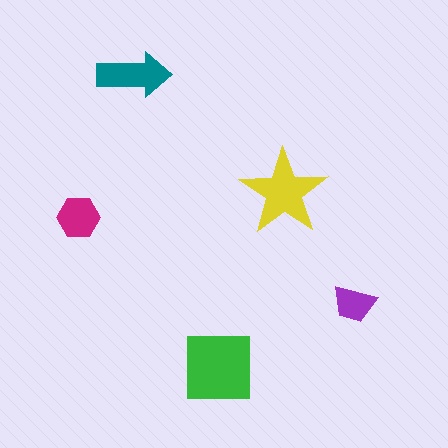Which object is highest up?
The teal arrow is topmost.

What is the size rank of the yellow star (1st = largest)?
2nd.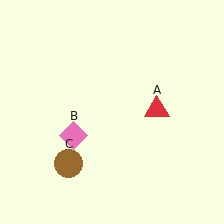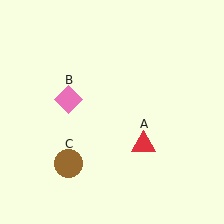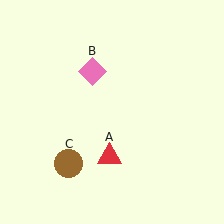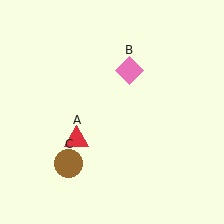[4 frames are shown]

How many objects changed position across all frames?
2 objects changed position: red triangle (object A), pink diamond (object B).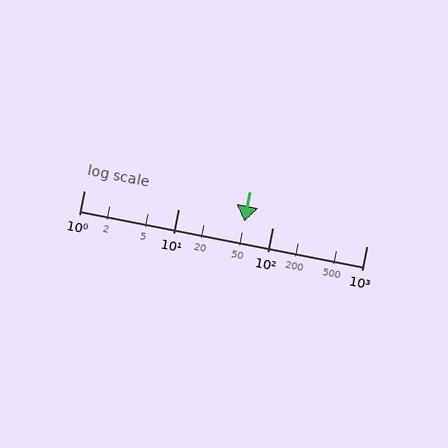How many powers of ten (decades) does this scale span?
The scale spans 3 decades, from 1 to 1000.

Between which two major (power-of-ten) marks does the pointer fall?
The pointer is between 10 and 100.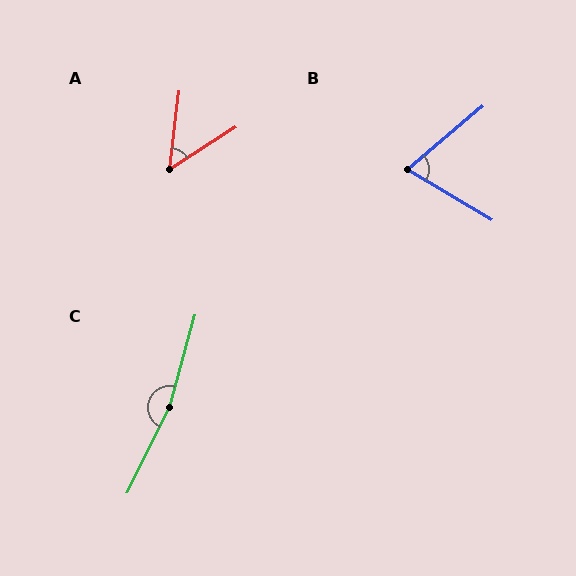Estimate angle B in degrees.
Approximately 71 degrees.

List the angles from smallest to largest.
A (50°), B (71°), C (169°).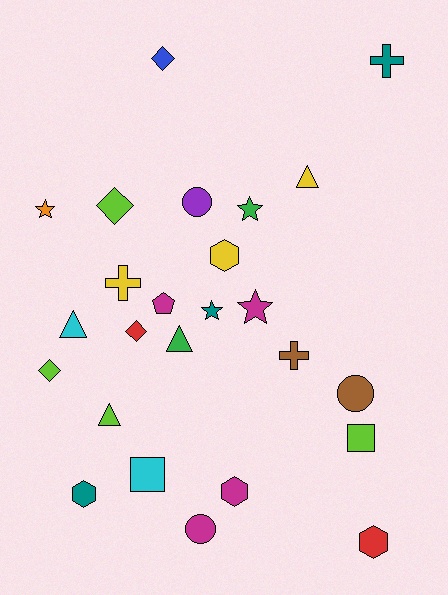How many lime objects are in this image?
There are 4 lime objects.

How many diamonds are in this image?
There are 4 diamonds.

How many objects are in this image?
There are 25 objects.